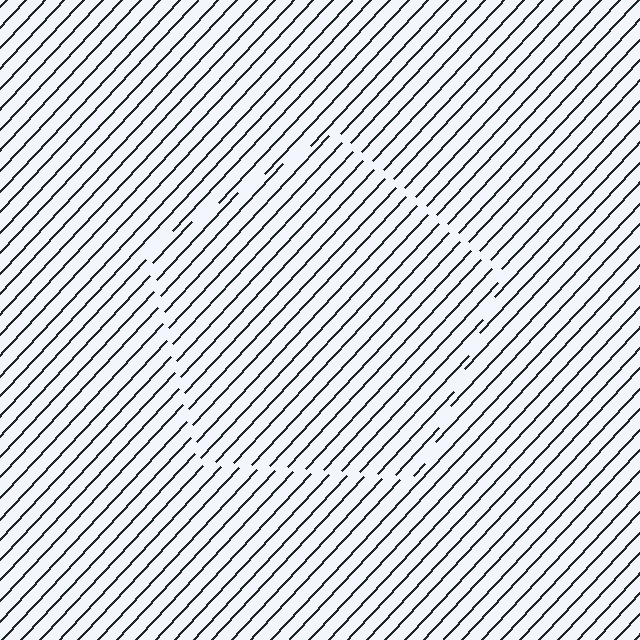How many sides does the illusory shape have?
5 sides — the line-ends trace a pentagon.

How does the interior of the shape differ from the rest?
The interior of the shape contains the same grating, shifted by half a period — the contour is defined by the phase discontinuity where line-ends from the inner and outer gratings abut.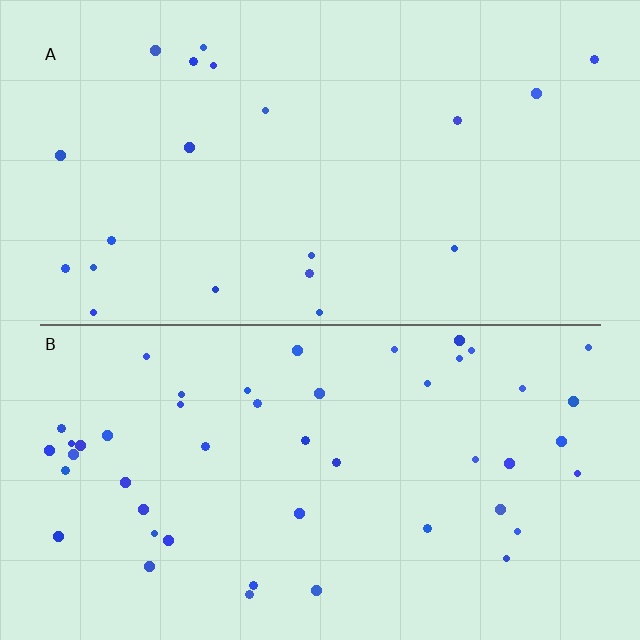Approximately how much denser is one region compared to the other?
Approximately 2.3× — region B over region A.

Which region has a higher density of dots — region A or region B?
B (the bottom).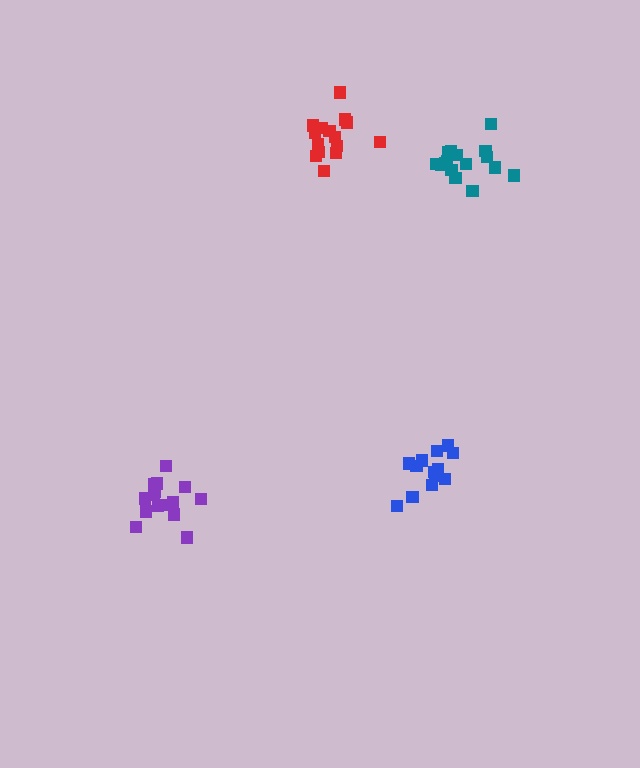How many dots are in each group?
Group 1: 15 dots, Group 2: 15 dots, Group 3: 13 dots, Group 4: 17 dots (60 total).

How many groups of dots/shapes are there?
There are 4 groups.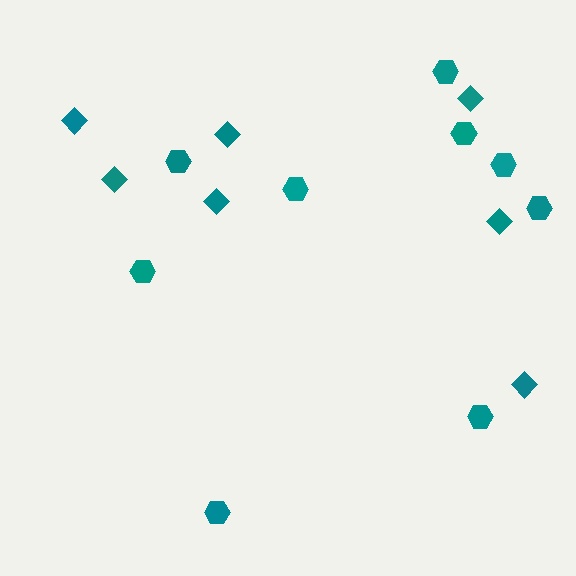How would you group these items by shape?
There are 2 groups: one group of diamonds (7) and one group of hexagons (9).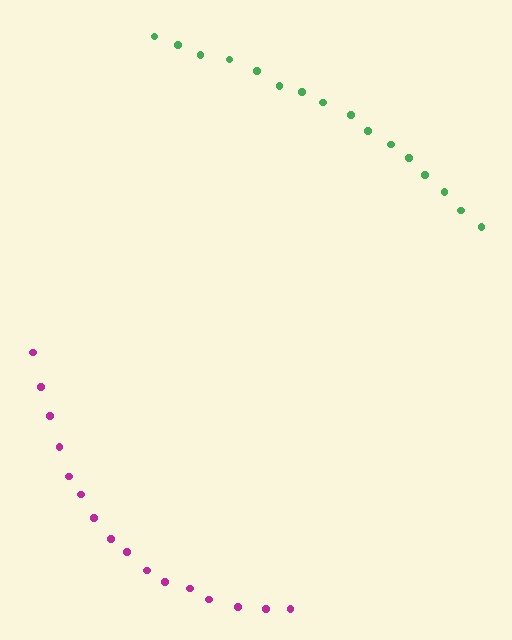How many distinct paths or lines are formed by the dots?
There are 2 distinct paths.